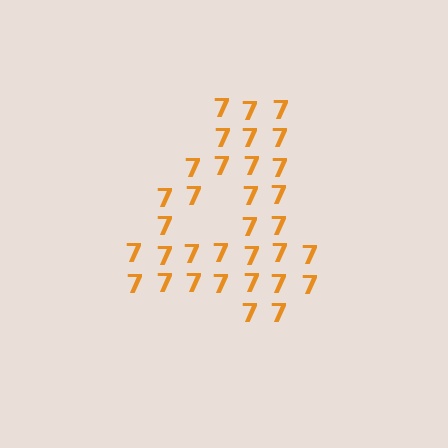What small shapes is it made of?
It is made of small digit 7's.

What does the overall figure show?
The overall figure shows the digit 4.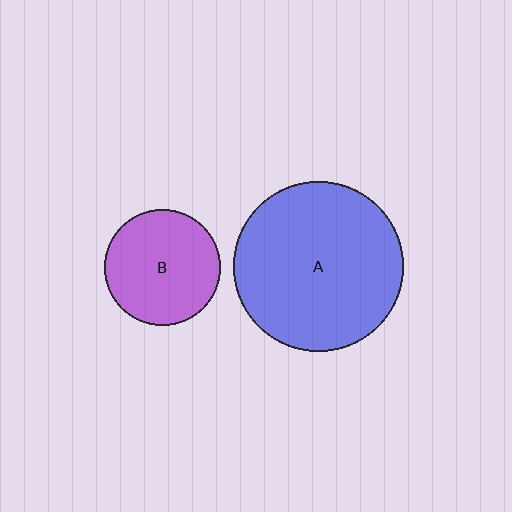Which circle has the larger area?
Circle A (blue).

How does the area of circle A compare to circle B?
Approximately 2.2 times.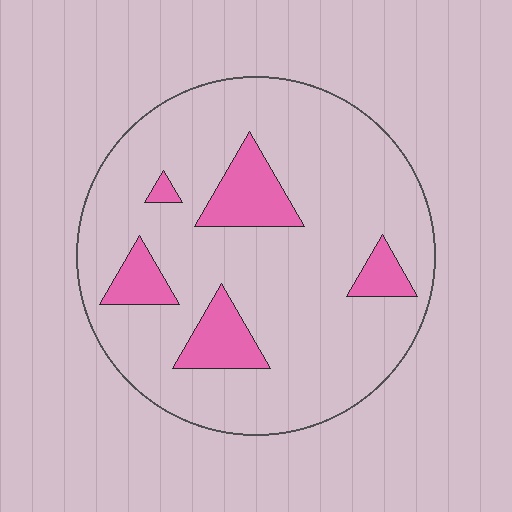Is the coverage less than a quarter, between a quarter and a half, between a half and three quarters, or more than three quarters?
Less than a quarter.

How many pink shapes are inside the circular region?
5.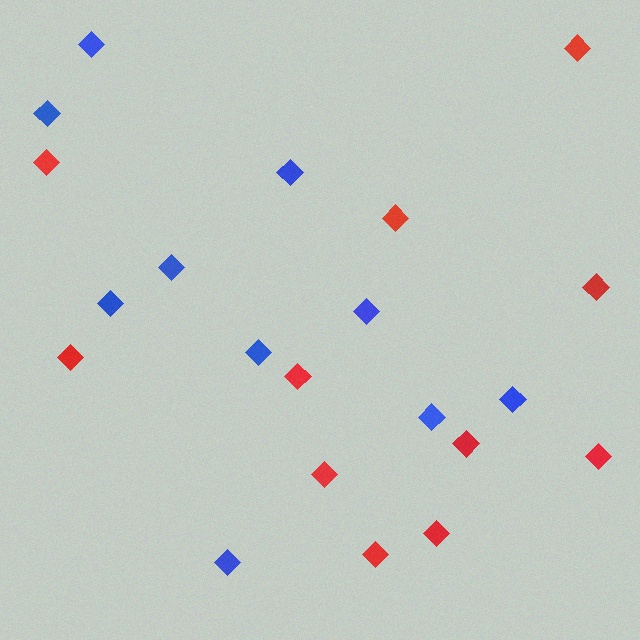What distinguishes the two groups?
There are 2 groups: one group of blue diamonds (10) and one group of red diamonds (11).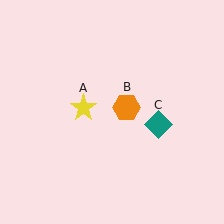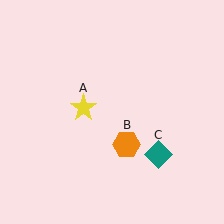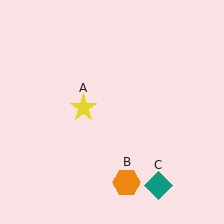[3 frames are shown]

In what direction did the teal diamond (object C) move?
The teal diamond (object C) moved down.